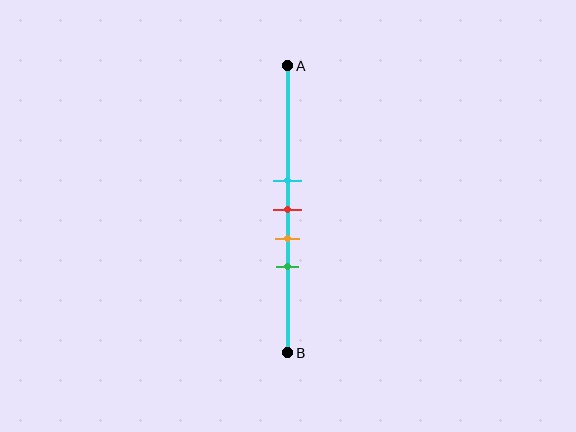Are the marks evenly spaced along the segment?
Yes, the marks are approximately evenly spaced.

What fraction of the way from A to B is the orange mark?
The orange mark is approximately 60% (0.6) of the way from A to B.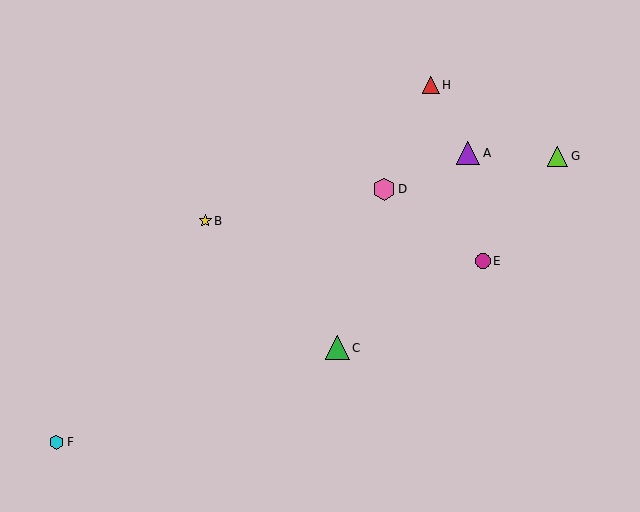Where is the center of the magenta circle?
The center of the magenta circle is at (483, 261).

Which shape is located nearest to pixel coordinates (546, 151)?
The lime triangle (labeled G) at (558, 156) is nearest to that location.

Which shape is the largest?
The green triangle (labeled C) is the largest.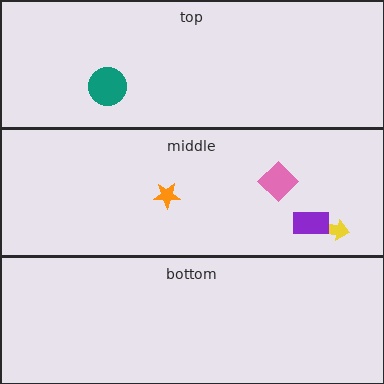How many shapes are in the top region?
1.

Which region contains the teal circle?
The top region.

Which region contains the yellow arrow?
The middle region.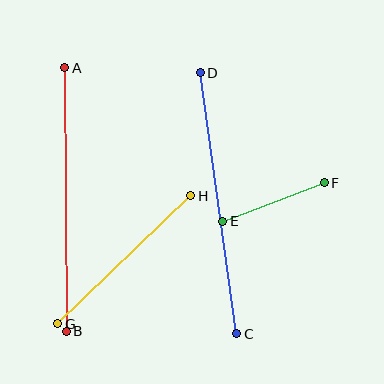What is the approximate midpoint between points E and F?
The midpoint is at approximately (274, 202) pixels.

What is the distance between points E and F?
The distance is approximately 108 pixels.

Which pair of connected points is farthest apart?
Points A and B are farthest apart.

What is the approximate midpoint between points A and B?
The midpoint is at approximately (66, 200) pixels.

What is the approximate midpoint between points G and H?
The midpoint is at approximately (124, 260) pixels.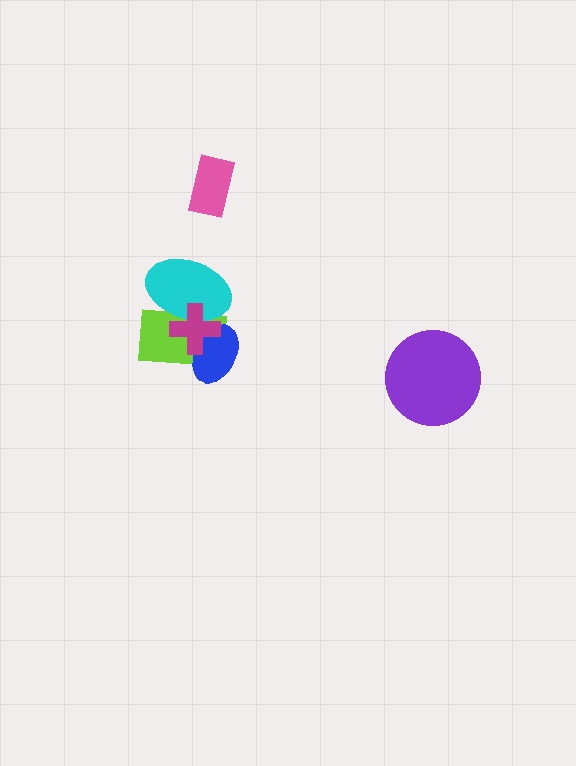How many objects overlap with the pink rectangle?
0 objects overlap with the pink rectangle.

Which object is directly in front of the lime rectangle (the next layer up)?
The blue ellipse is directly in front of the lime rectangle.